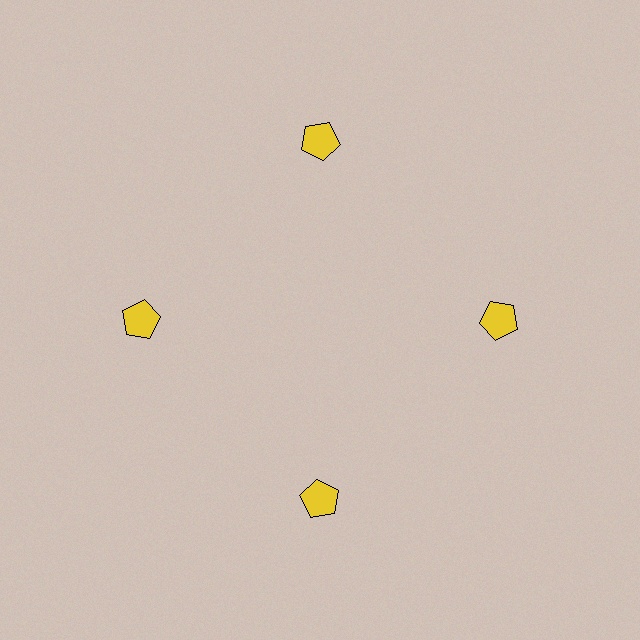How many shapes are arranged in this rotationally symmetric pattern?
There are 4 shapes, arranged in 4 groups of 1.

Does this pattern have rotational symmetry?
Yes, this pattern has 4-fold rotational symmetry. It looks the same after rotating 90 degrees around the center.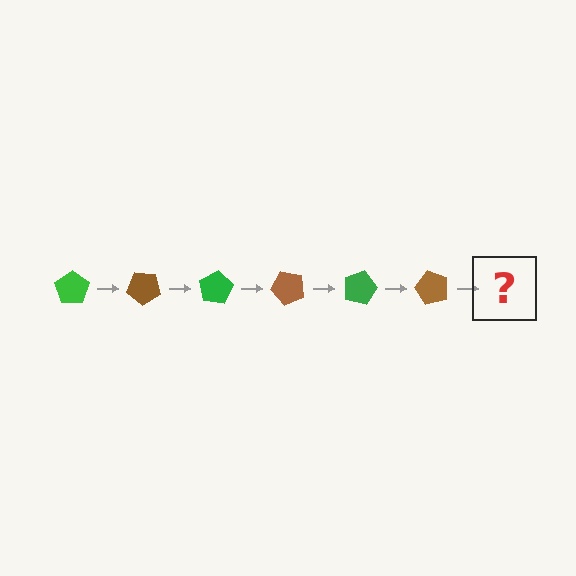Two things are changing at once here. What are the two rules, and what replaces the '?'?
The two rules are that it rotates 40 degrees each step and the color cycles through green and brown. The '?' should be a green pentagon, rotated 240 degrees from the start.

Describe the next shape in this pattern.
It should be a green pentagon, rotated 240 degrees from the start.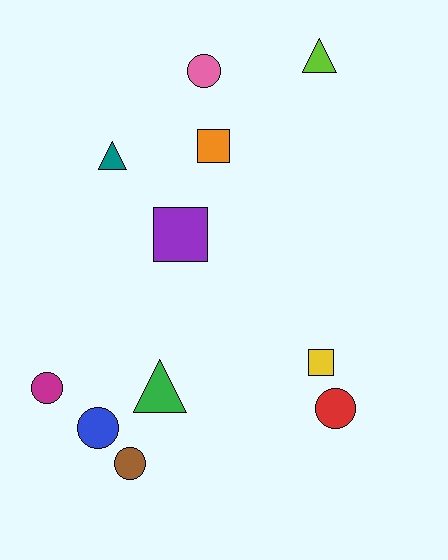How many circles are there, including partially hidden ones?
There are 5 circles.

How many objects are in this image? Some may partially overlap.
There are 11 objects.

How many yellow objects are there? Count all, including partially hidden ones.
There is 1 yellow object.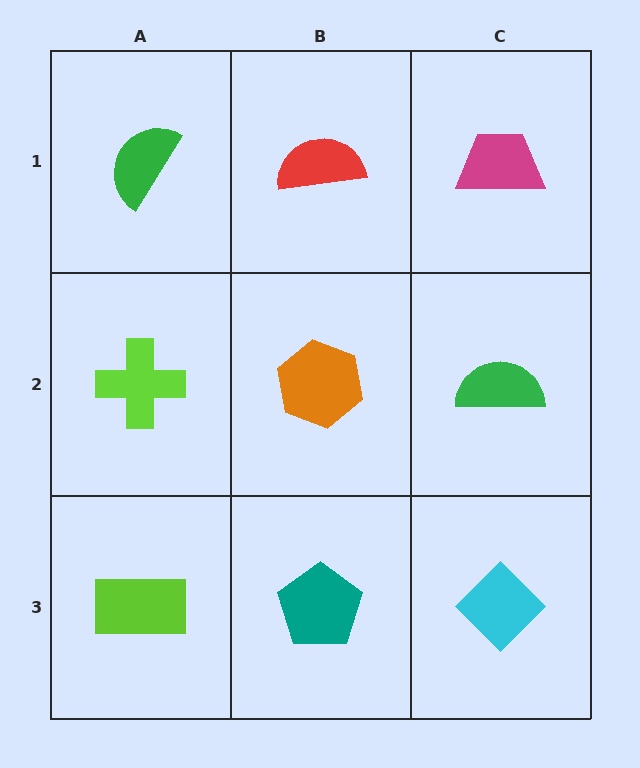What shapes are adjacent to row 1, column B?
An orange hexagon (row 2, column B), a green semicircle (row 1, column A), a magenta trapezoid (row 1, column C).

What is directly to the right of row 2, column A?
An orange hexagon.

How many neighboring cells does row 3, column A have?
2.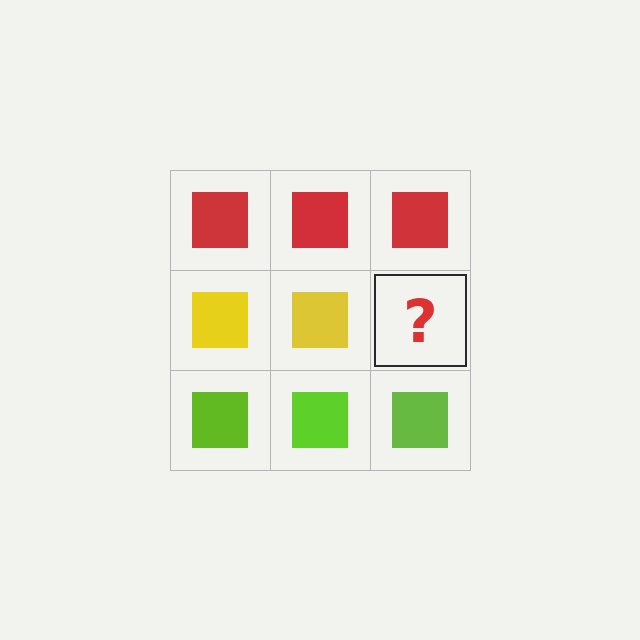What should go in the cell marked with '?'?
The missing cell should contain a yellow square.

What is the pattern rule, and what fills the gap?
The rule is that each row has a consistent color. The gap should be filled with a yellow square.